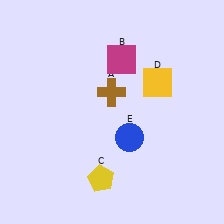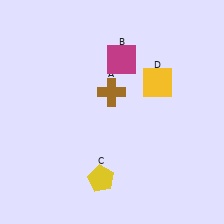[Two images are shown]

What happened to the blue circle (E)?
The blue circle (E) was removed in Image 2. It was in the bottom-right area of Image 1.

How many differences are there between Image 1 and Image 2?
There is 1 difference between the two images.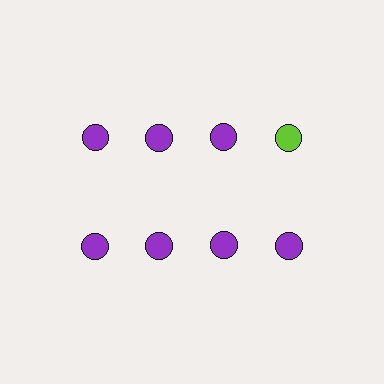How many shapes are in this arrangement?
There are 8 shapes arranged in a grid pattern.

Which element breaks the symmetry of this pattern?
The lime circle in the top row, second from right column breaks the symmetry. All other shapes are purple circles.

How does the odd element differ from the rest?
It has a different color: lime instead of purple.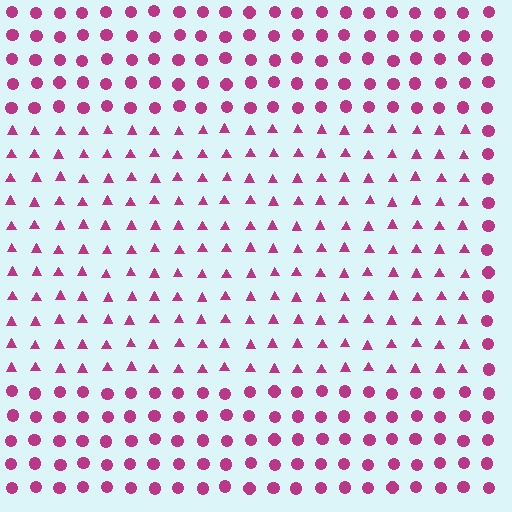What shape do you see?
I see a rectangle.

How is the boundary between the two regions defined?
The boundary is defined by a change in element shape: triangles inside vs. circles outside. All elements share the same color and spacing.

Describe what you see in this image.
The image is filled with small magenta elements arranged in a uniform grid. A rectangle-shaped region contains triangles, while the surrounding area contains circles. The boundary is defined purely by the change in element shape.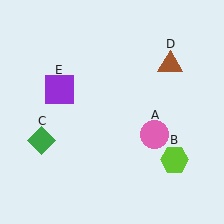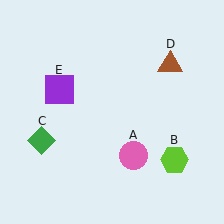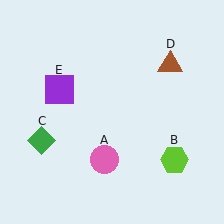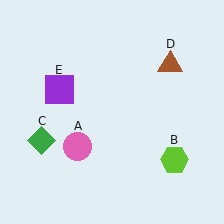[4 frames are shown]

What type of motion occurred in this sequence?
The pink circle (object A) rotated clockwise around the center of the scene.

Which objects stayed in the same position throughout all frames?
Lime hexagon (object B) and green diamond (object C) and brown triangle (object D) and purple square (object E) remained stationary.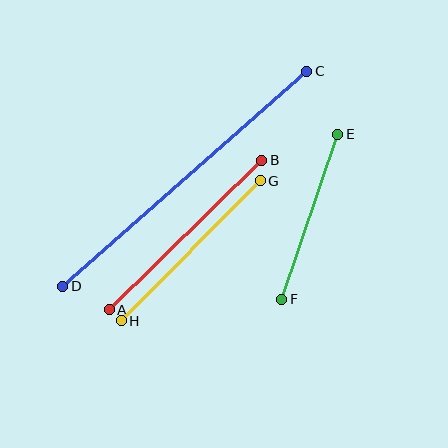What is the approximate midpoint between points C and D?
The midpoint is at approximately (185, 179) pixels.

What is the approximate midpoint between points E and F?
The midpoint is at approximately (310, 217) pixels.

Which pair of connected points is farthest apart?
Points C and D are farthest apart.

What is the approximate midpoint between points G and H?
The midpoint is at approximately (191, 251) pixels.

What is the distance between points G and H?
The distance is approximately 197 pixels.